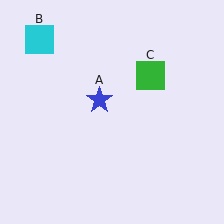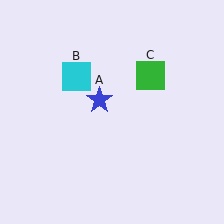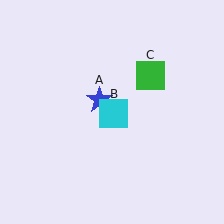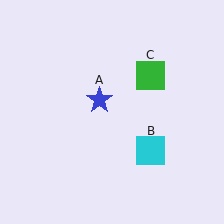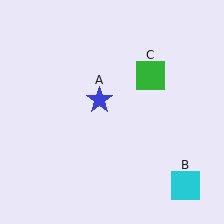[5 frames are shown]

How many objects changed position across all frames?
1 object changed position: cyan square (object B).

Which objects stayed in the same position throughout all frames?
Blue star (object A) and green square (object C) remained stationary.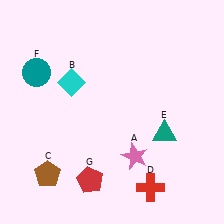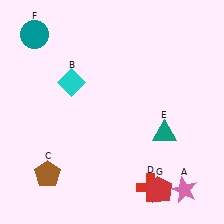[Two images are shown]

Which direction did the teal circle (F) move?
The teal circle (F) moved up.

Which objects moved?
The objects that moved are: the pink star (A), the teal circle (F), the red pentagon (G).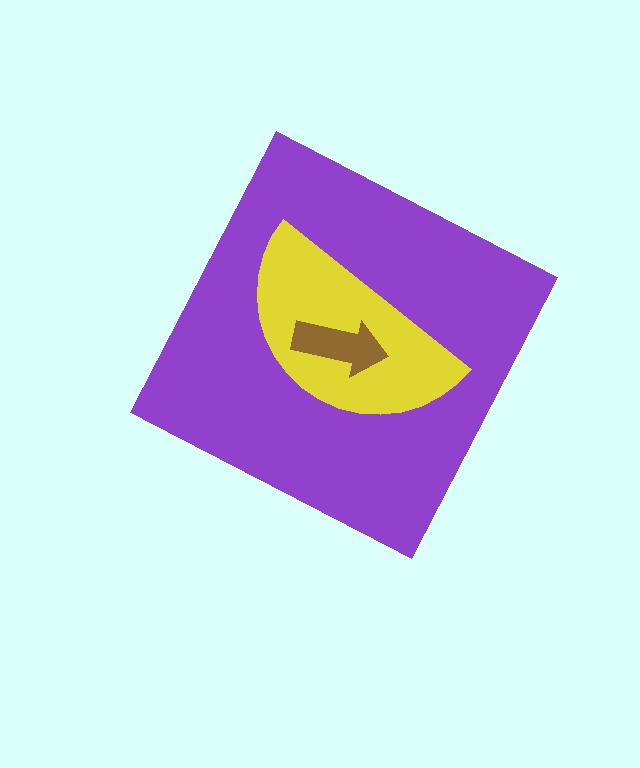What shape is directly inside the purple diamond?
The yellow semicircle.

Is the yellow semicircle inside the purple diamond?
Yes.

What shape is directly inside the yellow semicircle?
The brown arrow.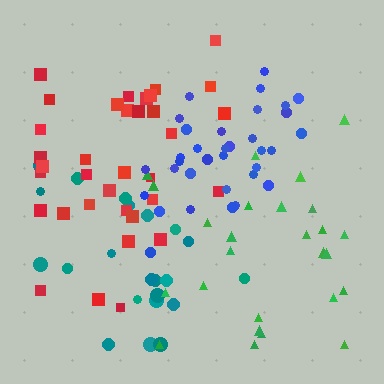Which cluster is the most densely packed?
Blue.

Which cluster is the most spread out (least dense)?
Green.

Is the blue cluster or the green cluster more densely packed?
Blue.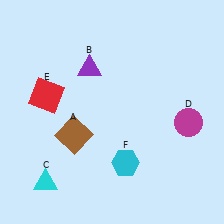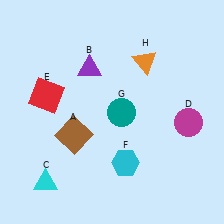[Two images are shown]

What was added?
A teal circle (G), an orange triangle (H) were added in Image 2.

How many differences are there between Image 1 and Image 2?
There are 2 differences between the two images.